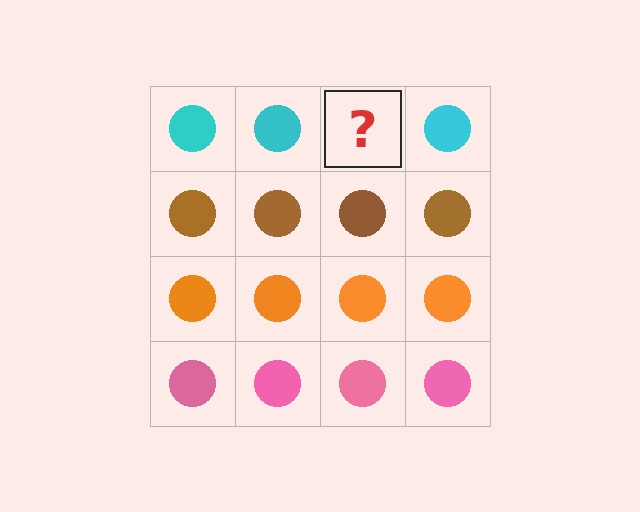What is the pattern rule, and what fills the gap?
The rule is that each row has a consistent color. The gap should be filled with a cyan circle.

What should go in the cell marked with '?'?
The missing cell should contain a cyan circle.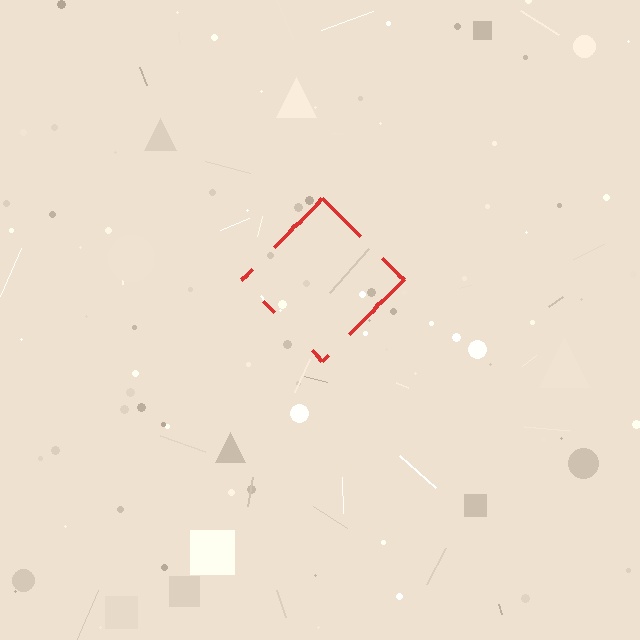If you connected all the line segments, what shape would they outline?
They would outline a diamond.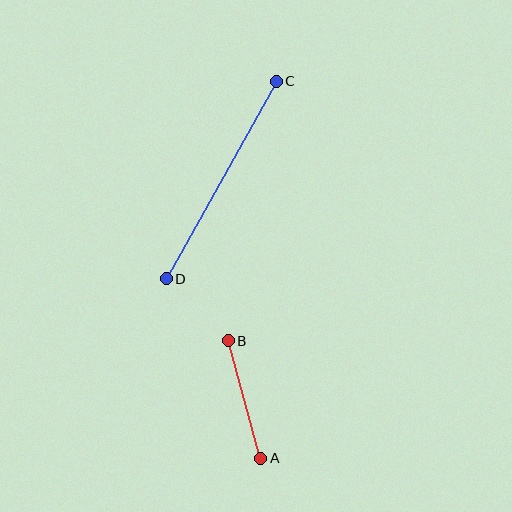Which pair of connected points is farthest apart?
Points C and D are farthest apart.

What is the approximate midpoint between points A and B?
The midpoint is at approximately (245, 399) pixels.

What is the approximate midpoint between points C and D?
The midpoint is at approximately (221, 180) pixels.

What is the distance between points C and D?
The distance is approximately 226 pixels.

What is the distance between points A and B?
The distance is approximately 122 pixels.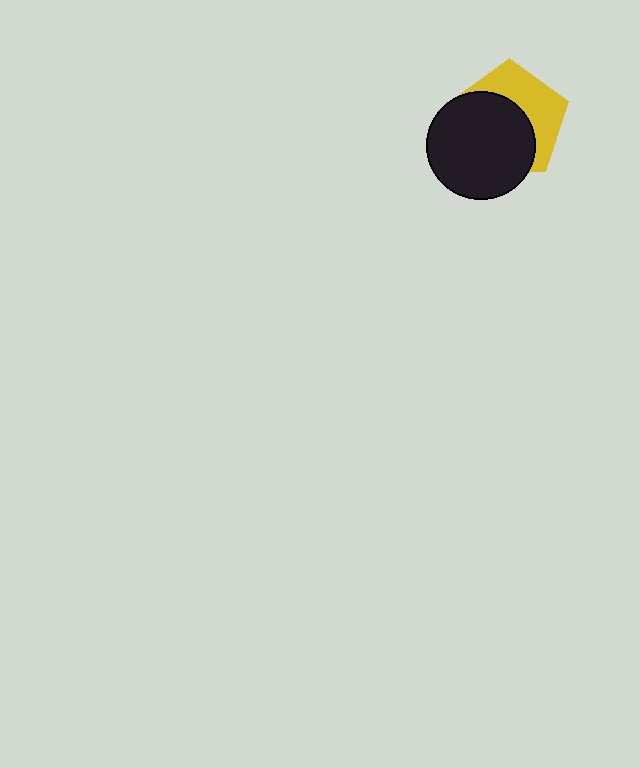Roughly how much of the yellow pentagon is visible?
A small part of it is visible (roughly 43%).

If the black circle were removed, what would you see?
You would see the complete yellow pentagon.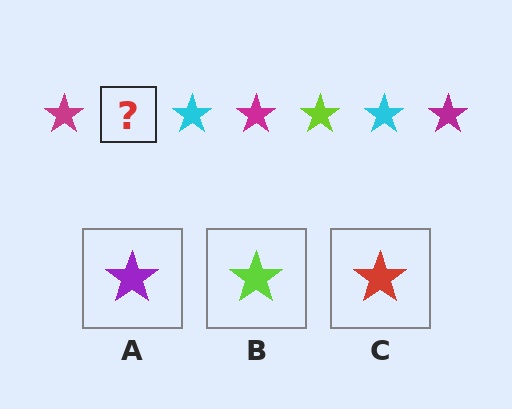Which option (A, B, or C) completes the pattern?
B.